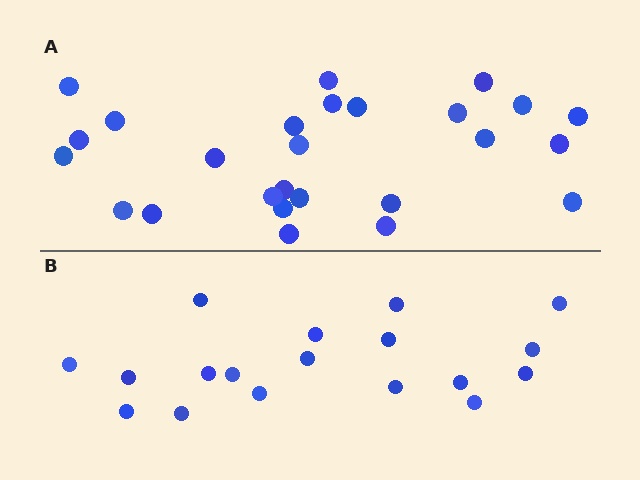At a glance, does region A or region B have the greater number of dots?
Region A (the top region) has more dots.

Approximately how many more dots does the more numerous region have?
Region A has roughly 8 or so more dots than region B.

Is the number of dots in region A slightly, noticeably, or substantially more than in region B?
Region A has noticeably more, but not dramatically so. The ratio is roughly 1.4 to 1.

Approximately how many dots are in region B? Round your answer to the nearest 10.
About 20 dots. (The exact count is 18, which rounds to 20.)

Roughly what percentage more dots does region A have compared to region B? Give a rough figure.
About 45% more.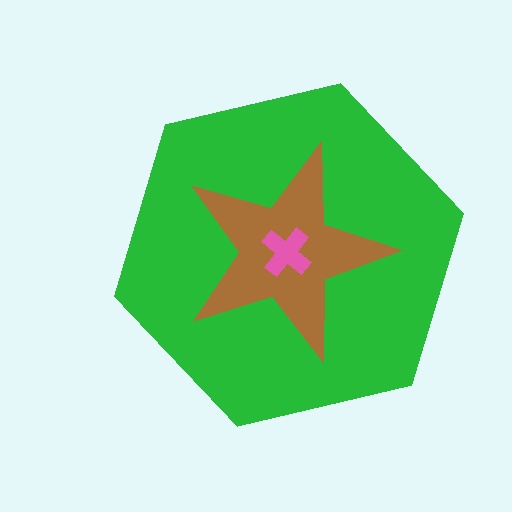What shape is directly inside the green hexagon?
The brown star.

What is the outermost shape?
The green hexagon.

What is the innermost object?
The pink cross.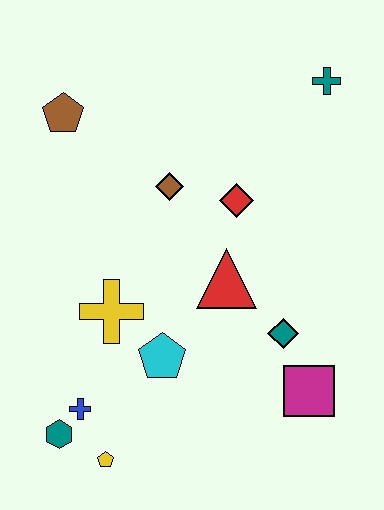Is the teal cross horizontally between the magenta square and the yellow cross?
No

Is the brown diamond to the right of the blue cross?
Yes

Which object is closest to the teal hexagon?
The blue cross is closest to the teal hexagon.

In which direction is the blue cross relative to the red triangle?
The blue cross is to the left of the red triangle.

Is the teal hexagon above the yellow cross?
No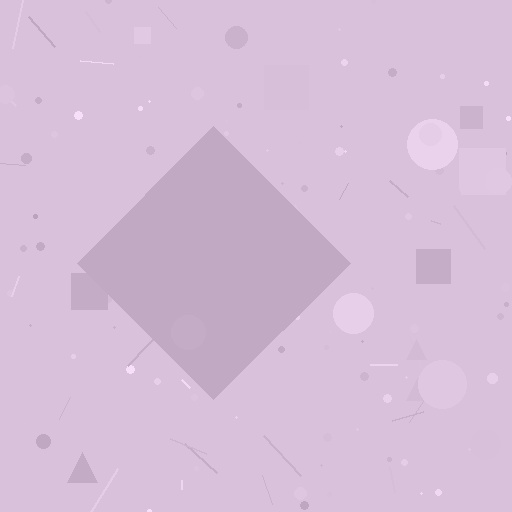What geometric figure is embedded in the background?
A diamond is embedded in the background.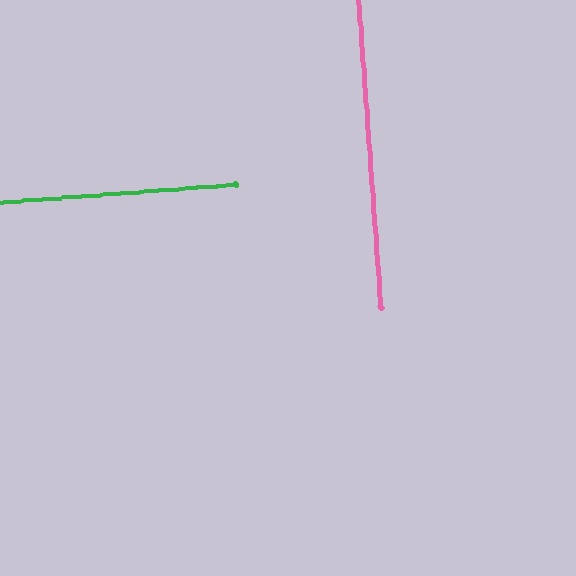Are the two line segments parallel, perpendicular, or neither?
Perpendicular — they meet at approximately 90°.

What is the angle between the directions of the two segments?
Approximately 90 degrees.